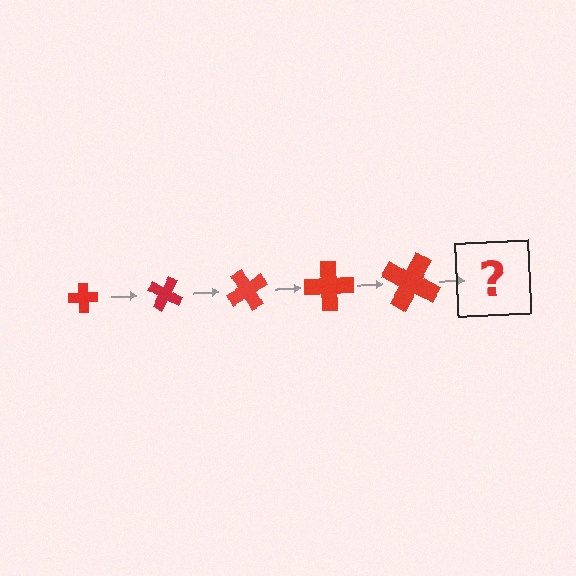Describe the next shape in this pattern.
It should be a cross, larger than the previous one and rotated 150 degrees from the start.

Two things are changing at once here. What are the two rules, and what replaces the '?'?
The two rules are that the cross grows larger each step and it rotates 30 degrees each step. The '?' should be a cross, larger than the previous one and rotated 150 degrees from the start.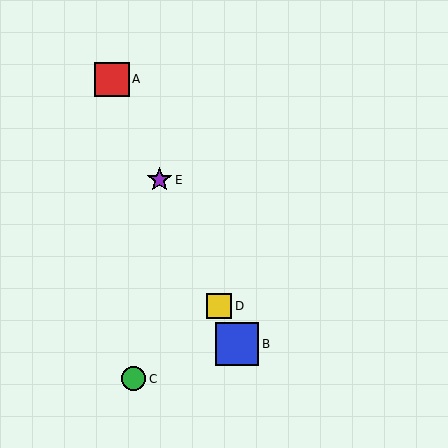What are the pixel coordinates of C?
Object C is at (133, 379).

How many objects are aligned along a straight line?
4 objects (A, B, D, E) are aligned along a straight line.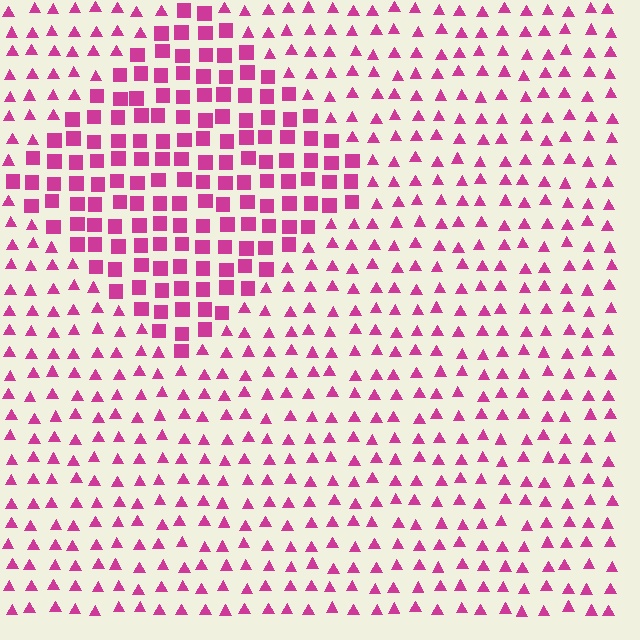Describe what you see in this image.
The image is filled with small magenta elements arranged in a uniform grid. A diamond-shaped region contains squares, while the surrounding area contains triangles. The boundary is defined purely by the change in element shape.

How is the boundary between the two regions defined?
The boundary is defined by a change in element shape: squares inside vs. triangles outside. All elements share the same color and spacing.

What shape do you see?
I see a diamond.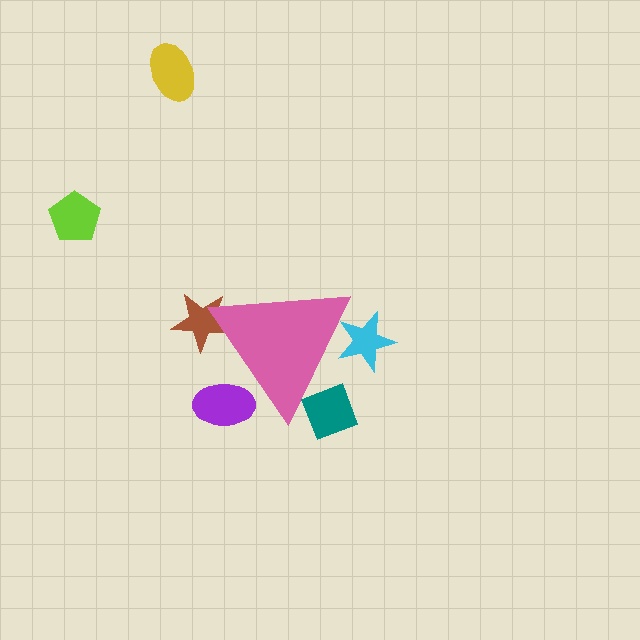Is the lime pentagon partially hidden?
No, the lime pentagon is fully visible.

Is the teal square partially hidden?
Yes, the teal square is partially hidden behind the pink triangle.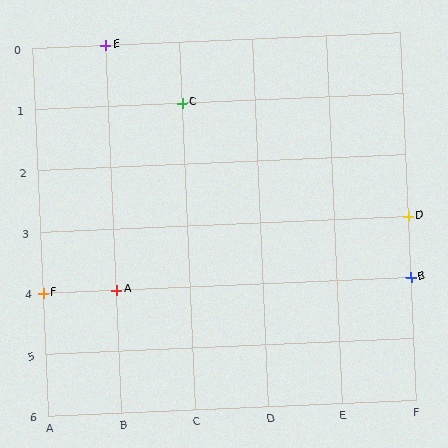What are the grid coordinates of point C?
Point C is at grid coordinates (C, 1).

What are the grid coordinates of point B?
Point B is at grid coordinates (F, 4).